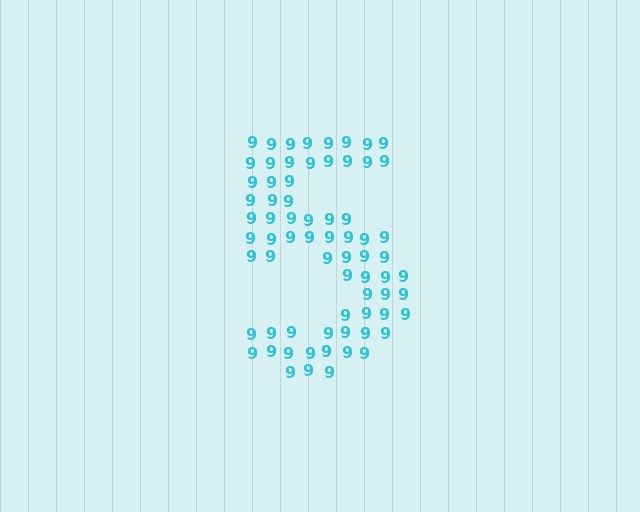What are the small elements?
The small elements are digit 9's.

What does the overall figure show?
The overall figure shows the digit 5.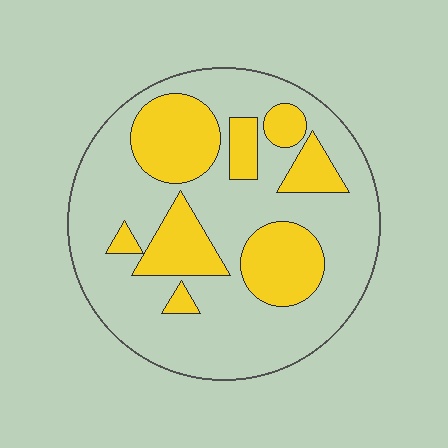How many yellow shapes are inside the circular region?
8.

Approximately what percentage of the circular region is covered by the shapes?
Approximately 30%.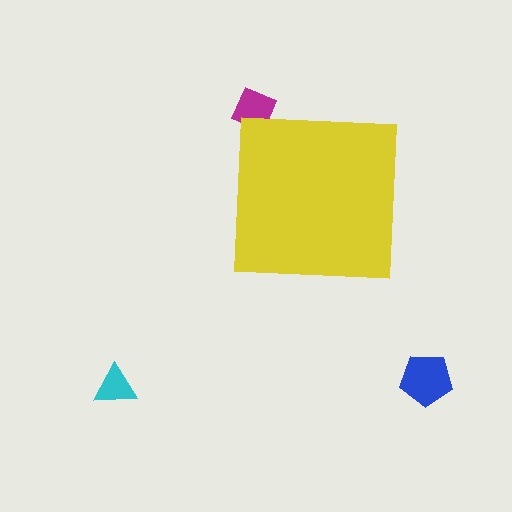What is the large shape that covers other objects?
A yellow square.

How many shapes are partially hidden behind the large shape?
1 shape is partially hidden.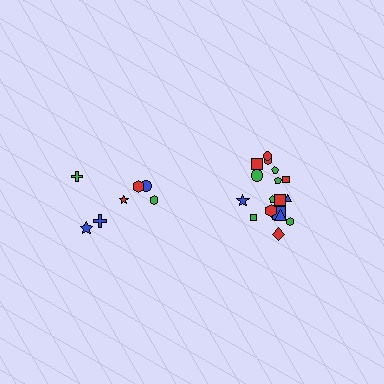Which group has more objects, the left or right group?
The right group.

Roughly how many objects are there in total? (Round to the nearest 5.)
Roughly 25 objects in total.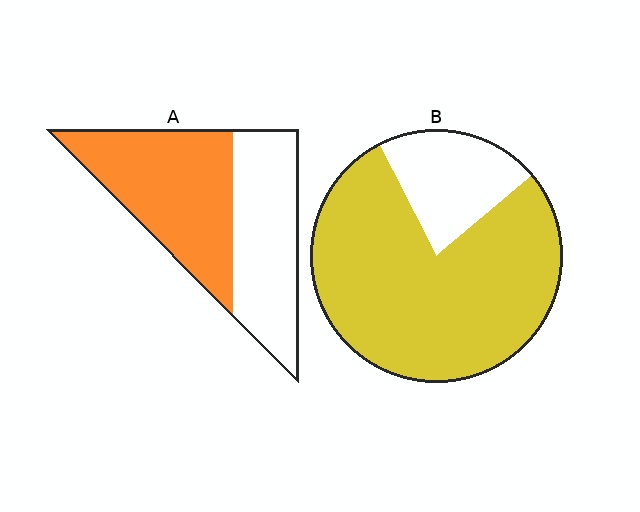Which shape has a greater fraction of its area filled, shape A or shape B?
Shape B.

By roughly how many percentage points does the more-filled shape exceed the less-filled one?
By roughly 25 percentage points (B over A).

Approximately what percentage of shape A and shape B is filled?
A is approximately 55% and B is approximately 80%.